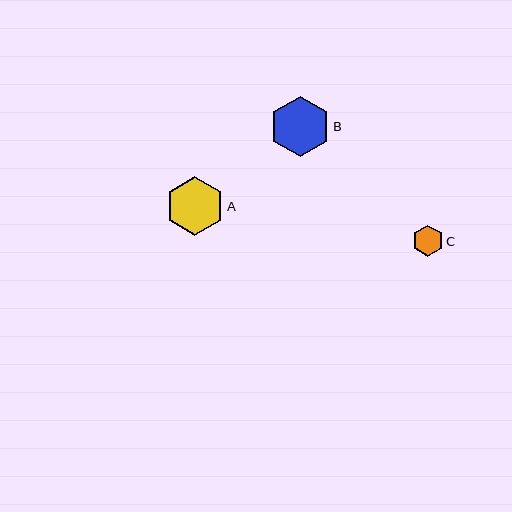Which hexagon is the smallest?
Hexagon C is the smallest with a size of approximately 31 pixels.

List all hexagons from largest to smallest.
From largest to smallest: B, A, C.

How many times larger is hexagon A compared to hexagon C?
Hexagon A is approximately 1.9 times the size of hexagon C.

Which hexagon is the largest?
Hexagon B is the largest with a size of approximately 61 pixels.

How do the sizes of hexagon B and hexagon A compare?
Hexagon B and hexagon A are approximately the same size.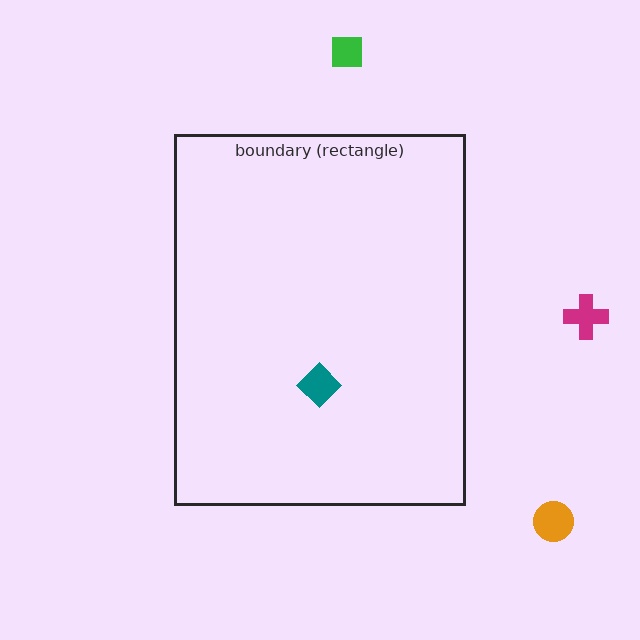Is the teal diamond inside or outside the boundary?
Inside.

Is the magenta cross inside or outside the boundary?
Outside.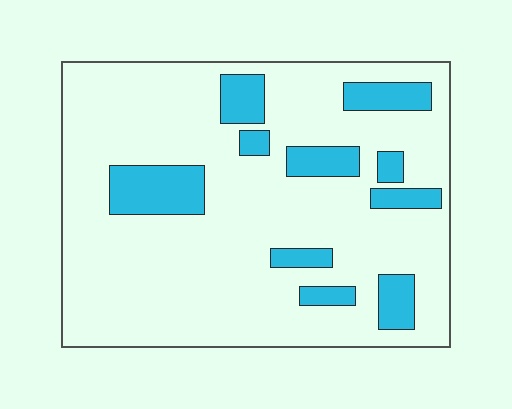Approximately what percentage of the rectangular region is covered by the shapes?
Approximately 15%.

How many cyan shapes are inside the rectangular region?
10.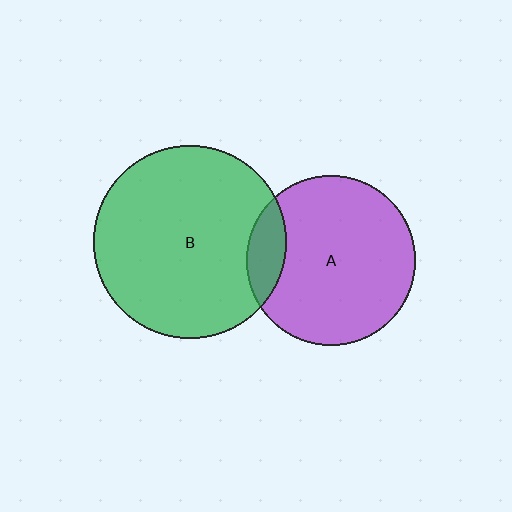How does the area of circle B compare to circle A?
Approximately 1.3 times.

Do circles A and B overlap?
Yes.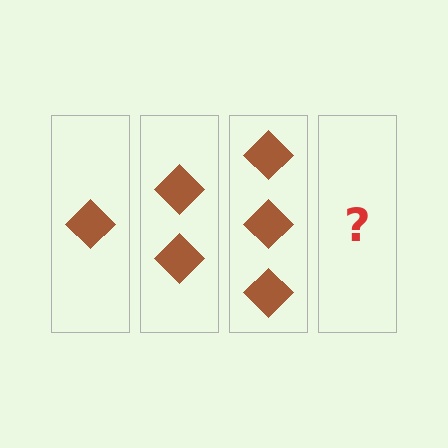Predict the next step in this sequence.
The next step is 4 diamonds.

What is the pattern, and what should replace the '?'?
The pattern is that each step adds one more diamond. The '?' should be 4 diamonds.